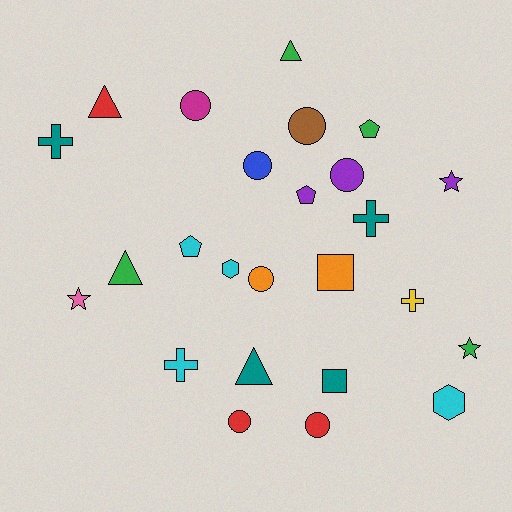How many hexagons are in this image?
There are 2 hexagons.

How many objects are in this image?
There are 25 objects.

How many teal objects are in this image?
There are 4 teal objects.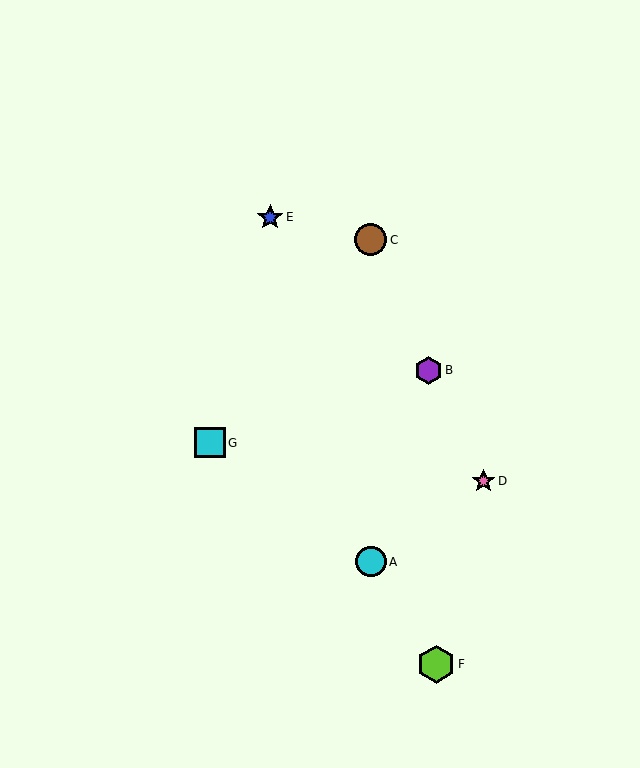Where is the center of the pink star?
The center of the pink star is at (483, 481).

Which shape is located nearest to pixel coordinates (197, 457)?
The cyan square (labeled G) at (210, 443) is nearest to that location.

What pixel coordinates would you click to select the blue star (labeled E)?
Click at (270, 217) to select the blue star E.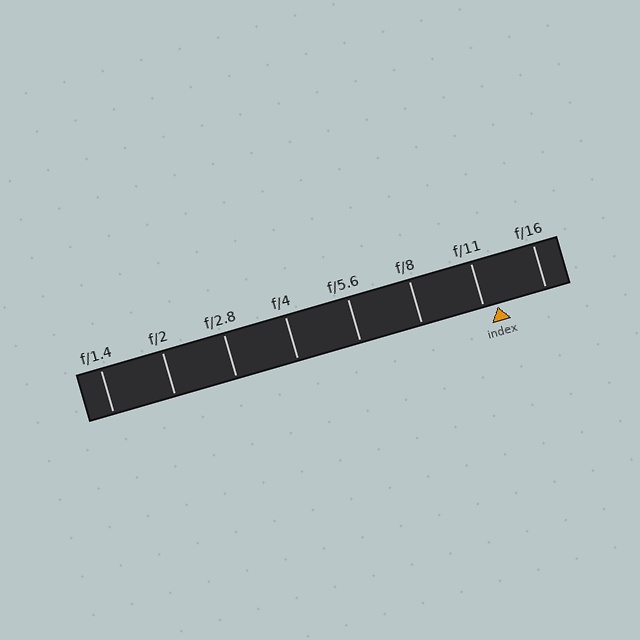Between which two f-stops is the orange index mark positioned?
The index mark is between f/11 and f/16.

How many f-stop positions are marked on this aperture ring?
There are 8 f-stop positions marked.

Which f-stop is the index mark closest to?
The index mark is closest to f/11.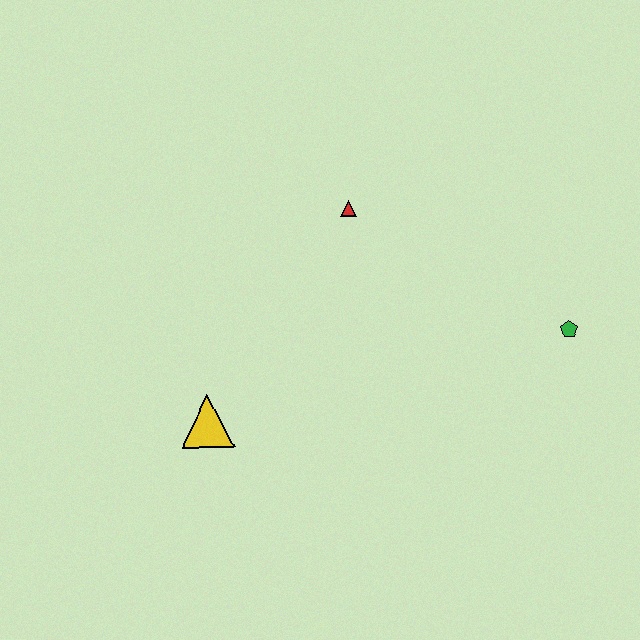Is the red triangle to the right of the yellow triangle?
Yes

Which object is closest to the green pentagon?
The red triangle is closest to the green pentagon.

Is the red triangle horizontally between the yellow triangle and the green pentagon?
Yes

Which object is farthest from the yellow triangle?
The green pentagon is farthest from the yellow triangle.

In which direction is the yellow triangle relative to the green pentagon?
The yellow triangle is to the left of the green pentagon.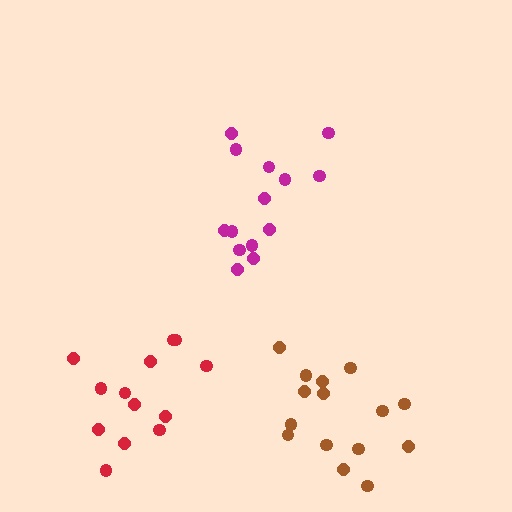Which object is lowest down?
The brown cluster is bottommost.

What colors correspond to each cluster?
The clusters are colored: magenta, brown, red.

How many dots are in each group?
Group 1: 14 dots, Group 2: 15 dots, Group 3: 13 dots (42 total).